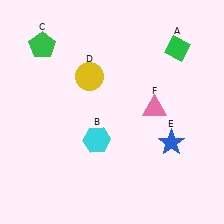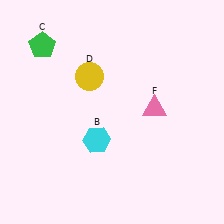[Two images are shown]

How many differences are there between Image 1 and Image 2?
There are 2 differences between the two images.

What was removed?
The blue star (E), the green diamond (A) were removed in Image 2.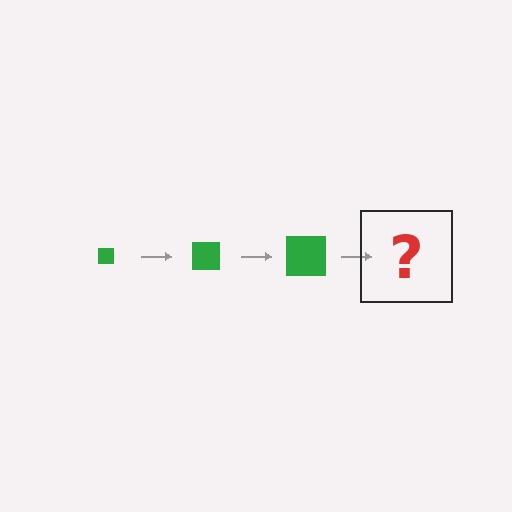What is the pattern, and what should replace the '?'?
The pattern is that the square gets progressively larger each step. The '?' should be a green square, larger than the previous one.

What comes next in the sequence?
The next element should be a green square, larger than the previous one.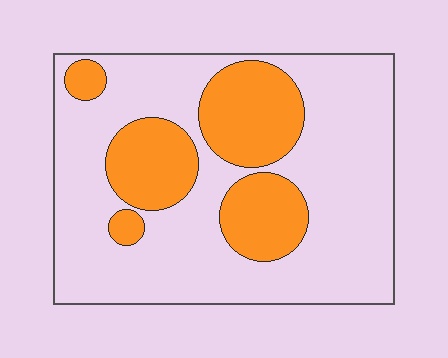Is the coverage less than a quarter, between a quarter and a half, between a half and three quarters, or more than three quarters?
Between a quarter and a half.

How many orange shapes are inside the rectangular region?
5.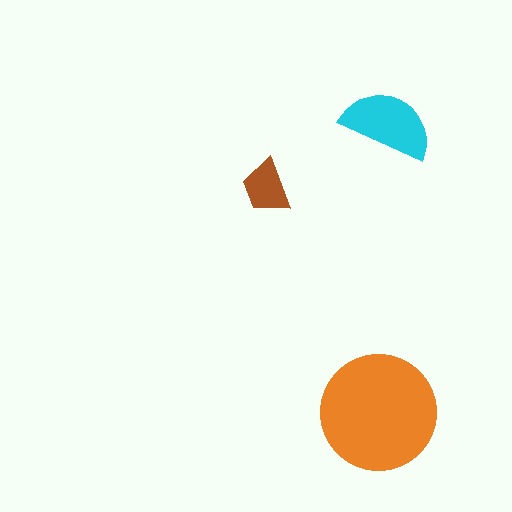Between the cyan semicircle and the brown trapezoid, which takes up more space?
The cyan semicircle.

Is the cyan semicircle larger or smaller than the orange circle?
Smaller.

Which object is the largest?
The orange circle.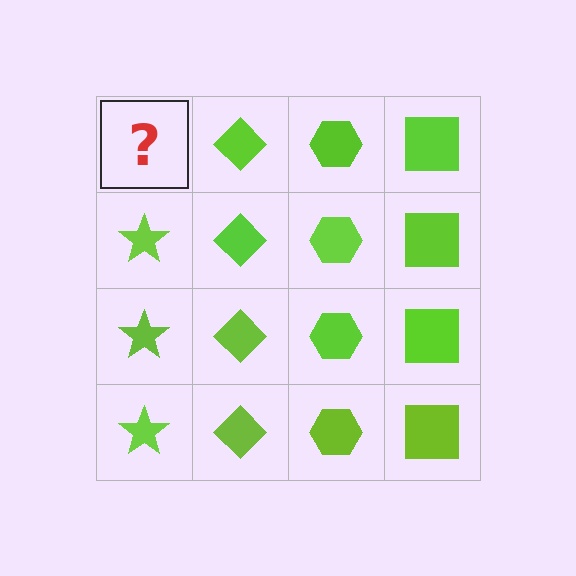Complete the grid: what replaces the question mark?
The question mark should be replaced with a lime star.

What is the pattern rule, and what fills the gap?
The rule is that each column has a consistent shape. The gap should be filled with a lime star.